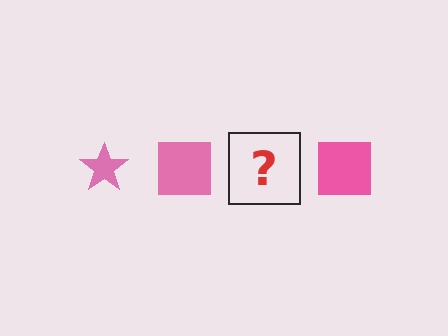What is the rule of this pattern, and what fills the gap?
The rule is that the pattern cycles through star, square shapes in pink. The gap should be filled with a pink star.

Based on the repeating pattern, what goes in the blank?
The blank should be a pink star.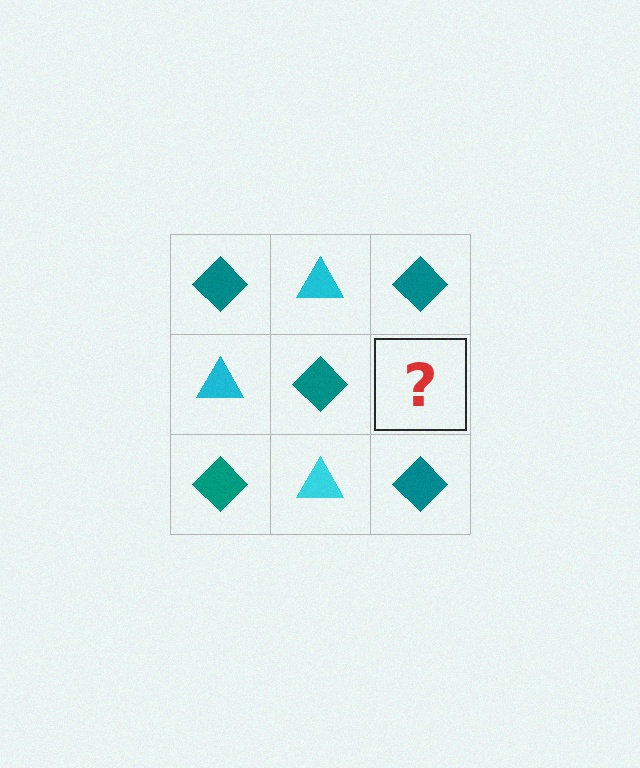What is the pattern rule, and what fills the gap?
The rule is that it alternates teal diamond and cyan triangle in a checkerboard pattern. The gap should be filled with a cyan triangle.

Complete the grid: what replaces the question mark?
The question mark should be replaced with a cyan triangle.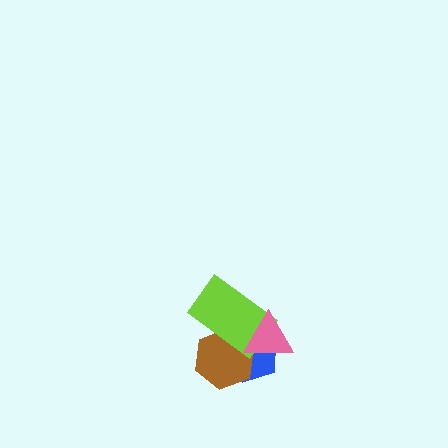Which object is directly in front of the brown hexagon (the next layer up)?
The lime rectangle is directly in front of the brown hexagon.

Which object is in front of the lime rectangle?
The pink triangle is in front of the lime rectangle.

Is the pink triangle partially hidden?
No, no other shape covers it.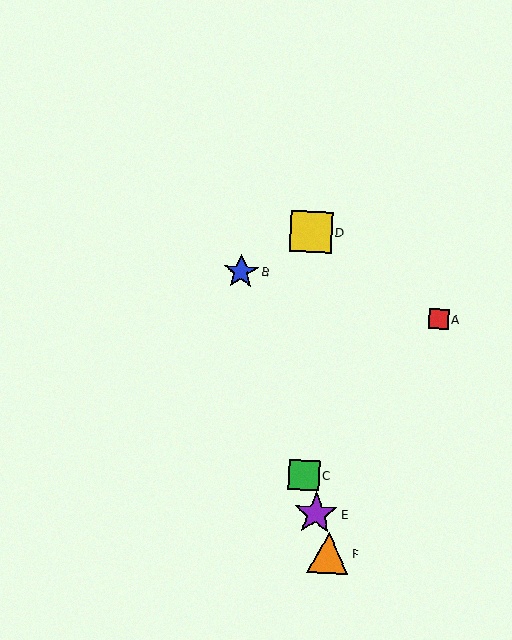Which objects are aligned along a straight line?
Objects B, C, E, F are aligned along a straight line.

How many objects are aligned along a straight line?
4 objects (B, C, E, F) are aligned along a straight line.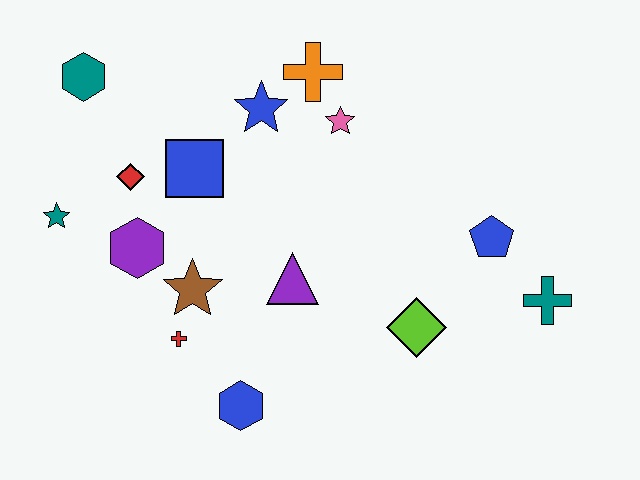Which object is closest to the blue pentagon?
The teal cross is closest to the blue pentagon.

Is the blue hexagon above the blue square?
No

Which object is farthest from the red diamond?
The teal cross is farthest from the red diamond.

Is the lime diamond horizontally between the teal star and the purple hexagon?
No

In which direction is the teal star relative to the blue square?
The teal star is to the left of the blue square.